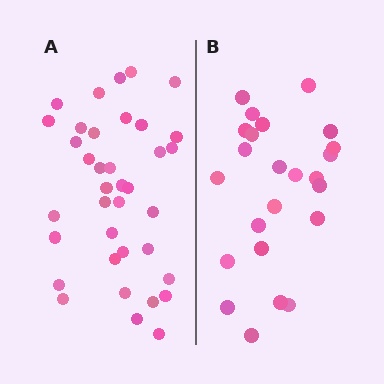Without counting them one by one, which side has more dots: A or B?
Region A (the left region) has more dots.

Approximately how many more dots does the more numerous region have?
Region A has approximately 15 more dots than region B.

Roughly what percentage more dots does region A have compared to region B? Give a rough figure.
About 55% more.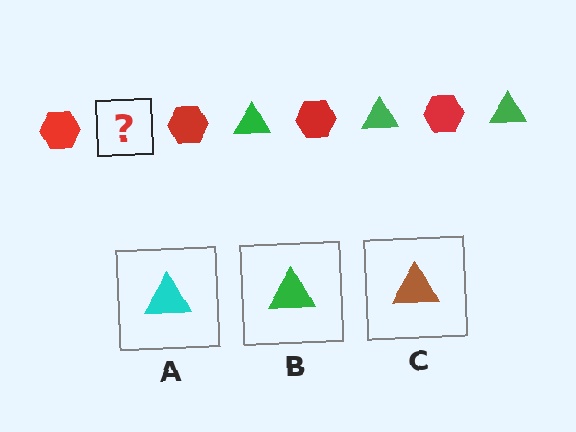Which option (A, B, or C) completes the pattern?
B.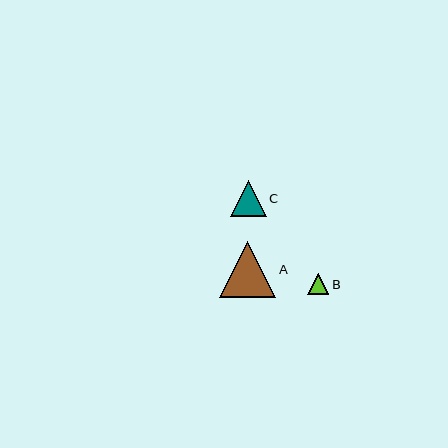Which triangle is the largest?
Triangle A is the largest with a size of approximately 56 pixels.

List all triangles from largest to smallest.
From largest to smallest: A, C, B.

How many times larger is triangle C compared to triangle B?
Triangle C is approximately 1.7 times the size of triangle B.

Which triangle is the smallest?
Triangle B is the smallest with a size of approximately 21 pixels.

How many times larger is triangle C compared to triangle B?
Triangle C is approximately 1.7 times the size of triangle B.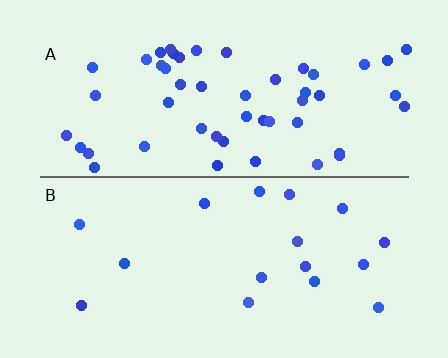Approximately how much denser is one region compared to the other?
Approximately 3.0× — region A over region B.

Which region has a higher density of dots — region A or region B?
A (the top).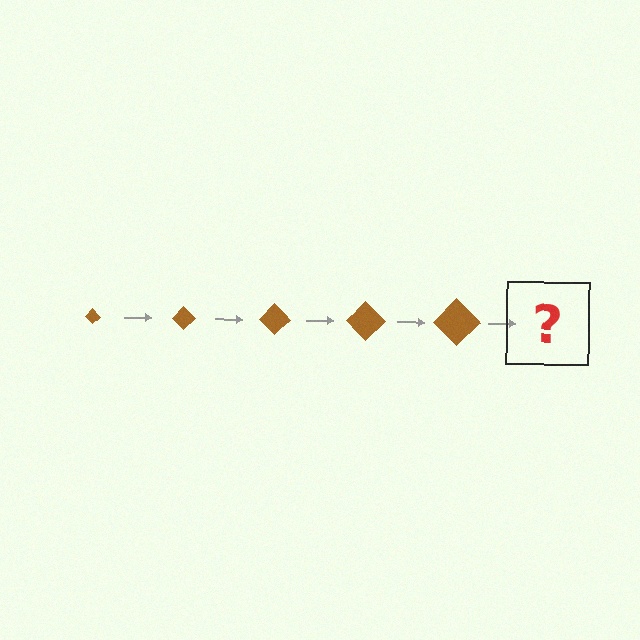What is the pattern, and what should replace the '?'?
The pattern is that the diamond gets progressively larger each step. The '?' should be a brown diamond, larger than the previous one.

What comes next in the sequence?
The next element should be a brown diamond, larger than the previous one.